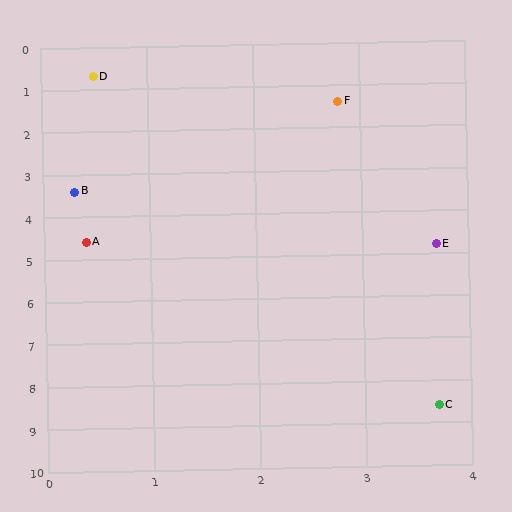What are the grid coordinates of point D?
Point D is at approximately (0.5, 0.7).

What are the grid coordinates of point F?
Point F is at approximately (2.8, 1.4).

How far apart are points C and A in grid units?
Points C and A are about 5.2 grid units apart.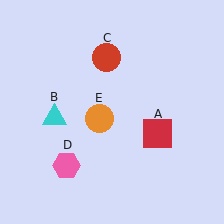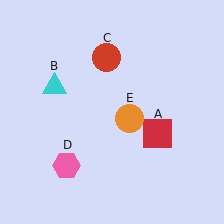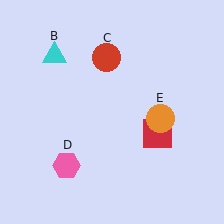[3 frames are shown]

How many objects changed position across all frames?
2 objects changed position: cyan triangle (object B), orange circle (object E).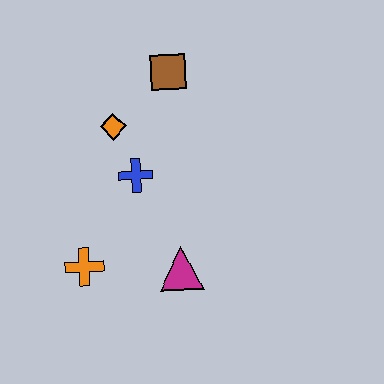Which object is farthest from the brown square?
The orange cross is farthest from the brown square.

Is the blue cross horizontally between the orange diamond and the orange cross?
No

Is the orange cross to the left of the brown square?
Yes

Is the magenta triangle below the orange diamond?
Yes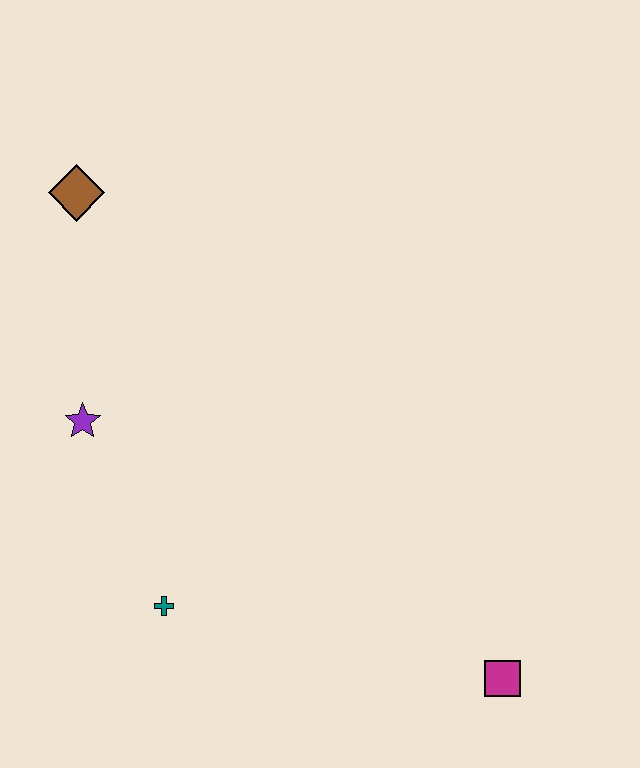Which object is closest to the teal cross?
The purple star is closest to the teal cross.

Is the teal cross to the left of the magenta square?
Yes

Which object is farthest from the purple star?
The magenta square is farthest from the purple star.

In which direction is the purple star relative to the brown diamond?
The purple star is below the brown diamond.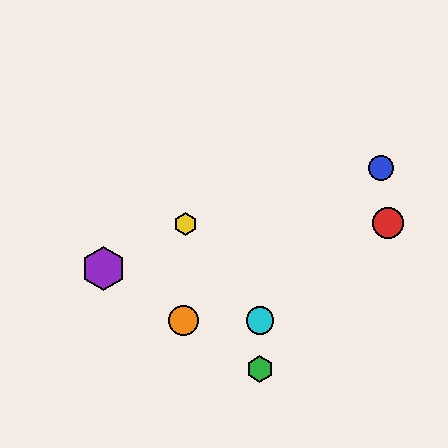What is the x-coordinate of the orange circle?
The orange circle is at x≈184.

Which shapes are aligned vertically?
The green hexagon, the cyan circle are aligned vertically.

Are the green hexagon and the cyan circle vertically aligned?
Yes, both are at x≈260.